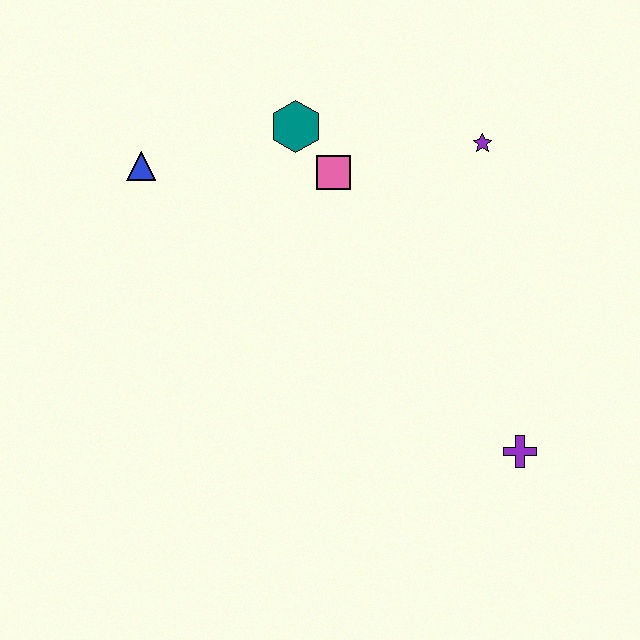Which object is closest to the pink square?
The teal hexagon is closest to the pink square.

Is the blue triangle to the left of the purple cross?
Yes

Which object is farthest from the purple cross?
The blue triangle is farthest from the purple cross.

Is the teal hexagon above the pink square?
Yes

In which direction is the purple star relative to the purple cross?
The purple star is above the purple cross.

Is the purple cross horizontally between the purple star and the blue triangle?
No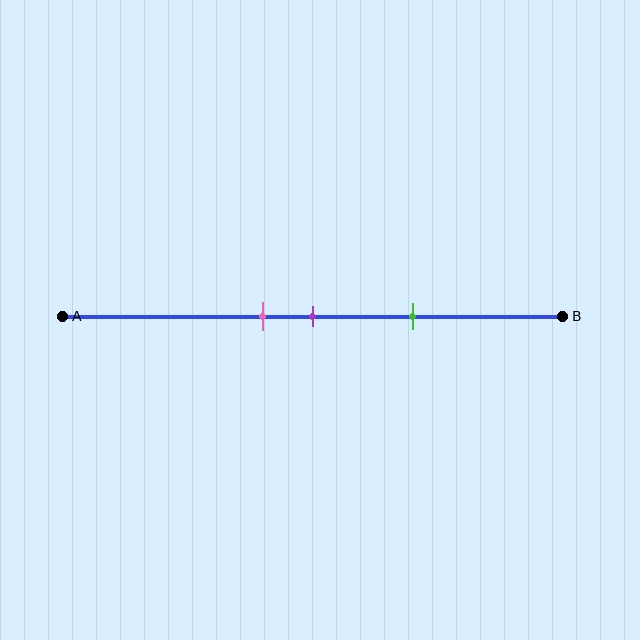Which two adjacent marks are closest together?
The pink and purple marks are the closest adjacent pair.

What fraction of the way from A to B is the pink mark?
The pink mark is approximately 40% (0.4) of the way from A to B.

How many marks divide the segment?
There are 3 marks dividing the segment.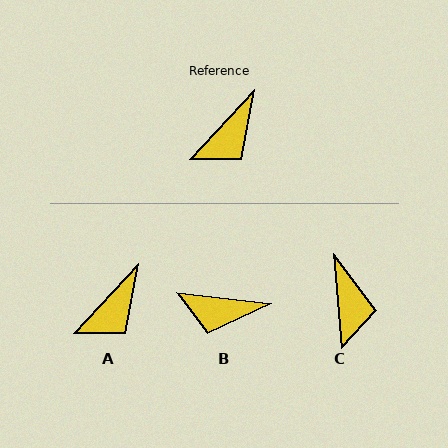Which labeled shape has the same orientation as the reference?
A.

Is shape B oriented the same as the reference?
No, it is off by about 54 degrees.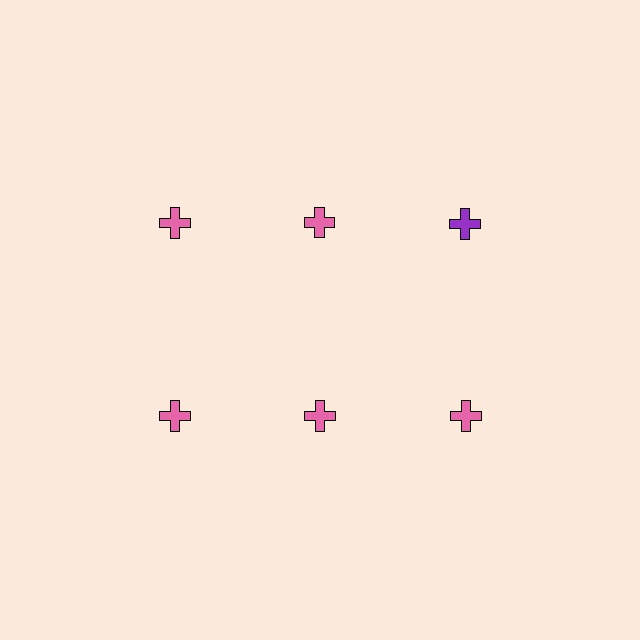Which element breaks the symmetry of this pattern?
The purple cross in the top row, center column breaks the symmetry. All other shapes are pink crosses.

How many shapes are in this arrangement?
There are 6 shapes arranged in a grid pattern.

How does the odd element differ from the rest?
It has a different color: purple instead of pink.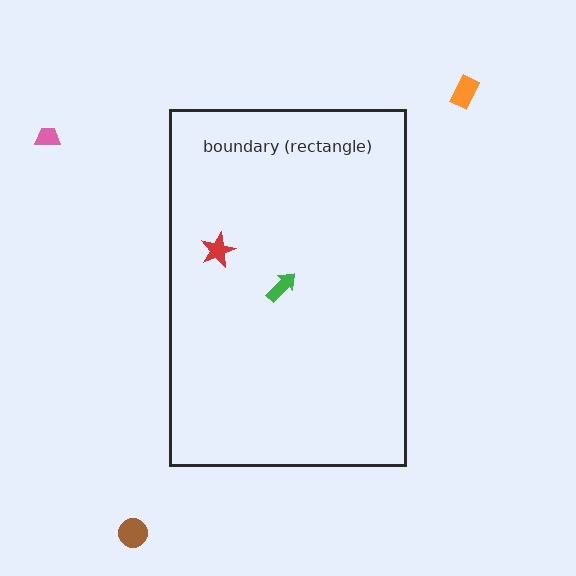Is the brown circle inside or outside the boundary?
Outside.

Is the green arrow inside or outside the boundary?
Inside.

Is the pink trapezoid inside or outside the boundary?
Outside.